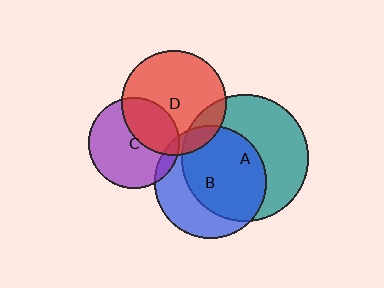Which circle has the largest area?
Circle A (teal).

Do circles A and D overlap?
Yes.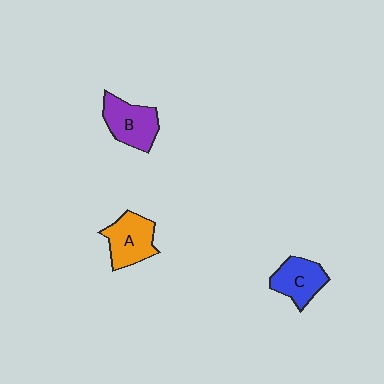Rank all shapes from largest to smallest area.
From largest to smallest: B (purple), A (orange), C (blue).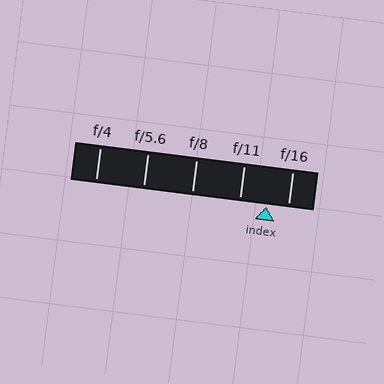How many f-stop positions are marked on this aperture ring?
There are 5 f-stop positions marked.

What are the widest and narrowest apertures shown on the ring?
The widest aperture shown is f/4 and the narrowest is f/16.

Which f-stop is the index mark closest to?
The index mark is closest to f/16.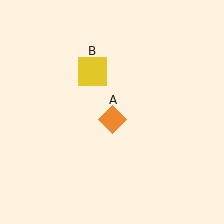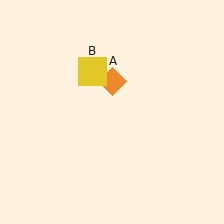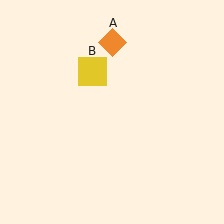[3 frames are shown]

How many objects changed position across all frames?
1 object changed position: orange diamond (object A).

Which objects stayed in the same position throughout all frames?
Yellow square (object B) remained stationary.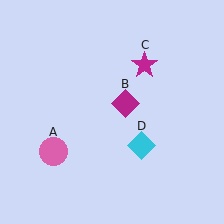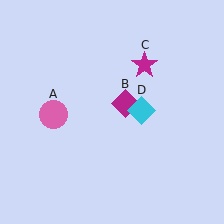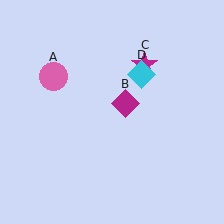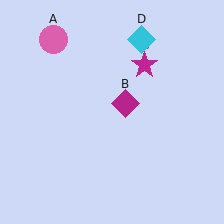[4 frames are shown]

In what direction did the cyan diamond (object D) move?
The cyan diamond (object D) moved up.